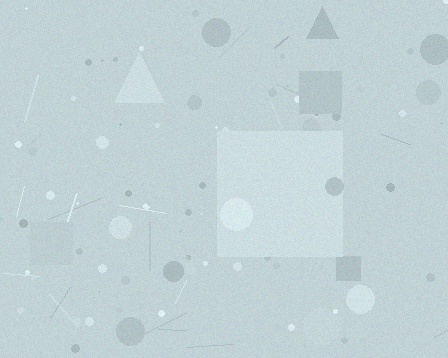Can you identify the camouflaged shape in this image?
The camouflaged shape is a square.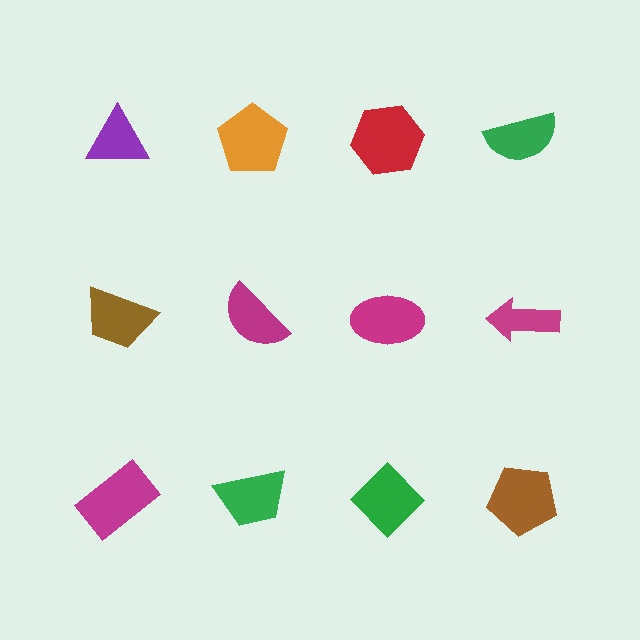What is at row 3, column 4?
A brown pentagon.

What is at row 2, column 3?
A magenta ellipse.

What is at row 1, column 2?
An orange pentagon.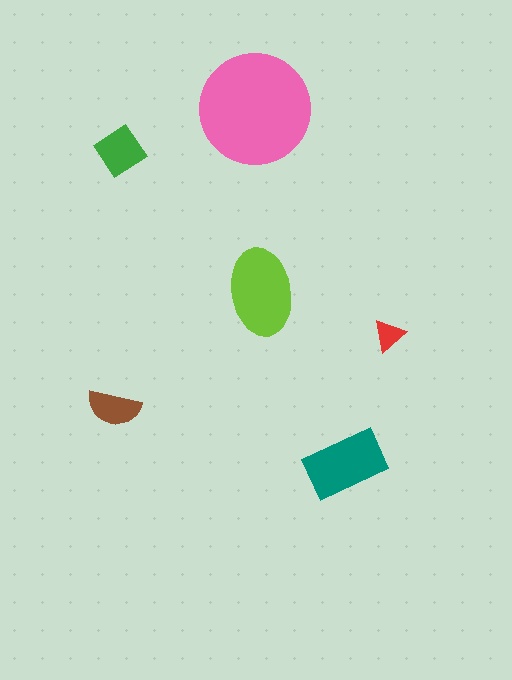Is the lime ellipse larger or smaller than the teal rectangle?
Larger.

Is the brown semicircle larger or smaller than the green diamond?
Smaller.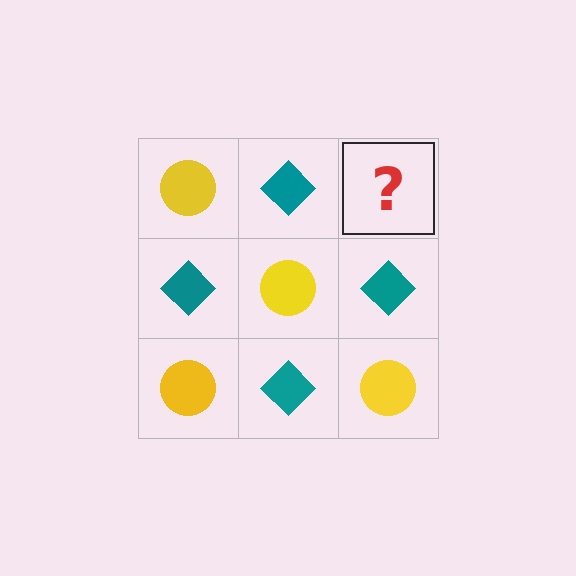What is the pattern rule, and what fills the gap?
The rule is that it alternates yellow circle and teal diamond in a checkerboard pattern. The gap should be filled with a yellow circle.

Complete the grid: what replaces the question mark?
The question mark should be replaced with a yellow circle.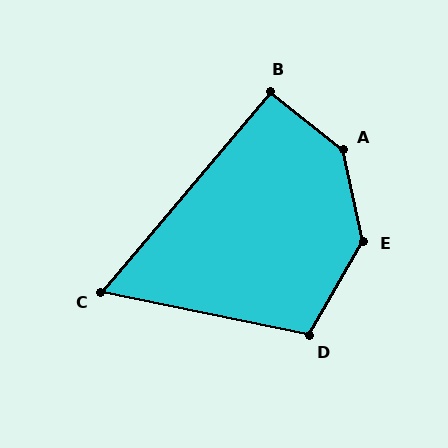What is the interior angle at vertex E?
Approximately 138 degrees (obtuse).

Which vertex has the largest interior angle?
A, at approximately 141 degrees.